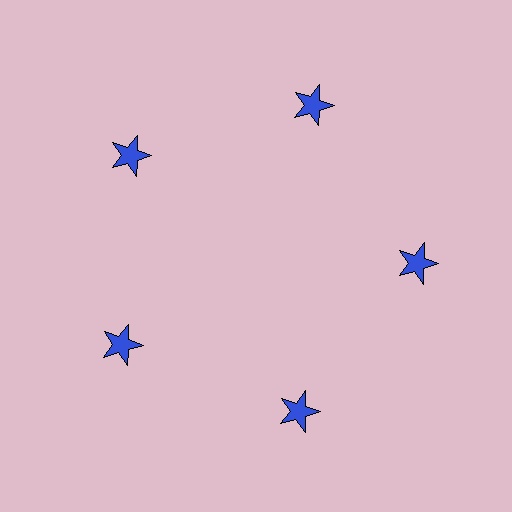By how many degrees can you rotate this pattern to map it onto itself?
The pattern maps onto itself every 72 degrees of rotation.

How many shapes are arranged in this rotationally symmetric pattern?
There are 5 shapes, arranged in 5 groups of 1.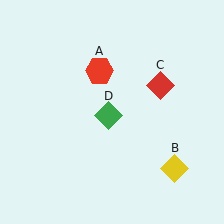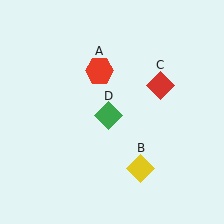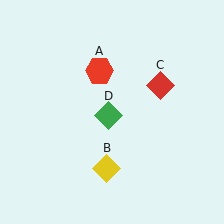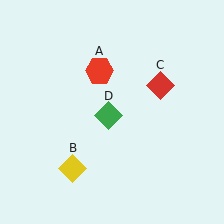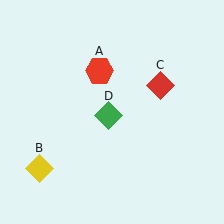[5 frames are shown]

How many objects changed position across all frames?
1 object changed position: yellow diamond (object B).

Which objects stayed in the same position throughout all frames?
Red hexagon (object A) and red diamond (object C) and green diamond (object D) remained stationary.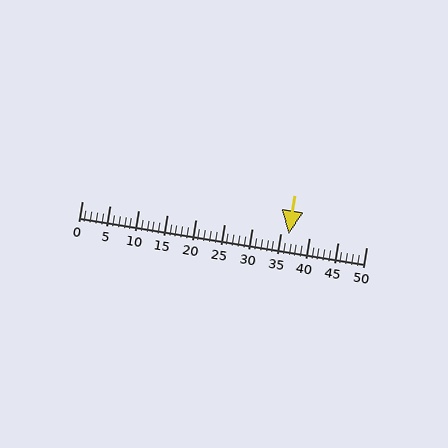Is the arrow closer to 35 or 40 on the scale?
The arrow is closer to 35.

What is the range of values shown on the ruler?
The ruler shows values from 0 to 50.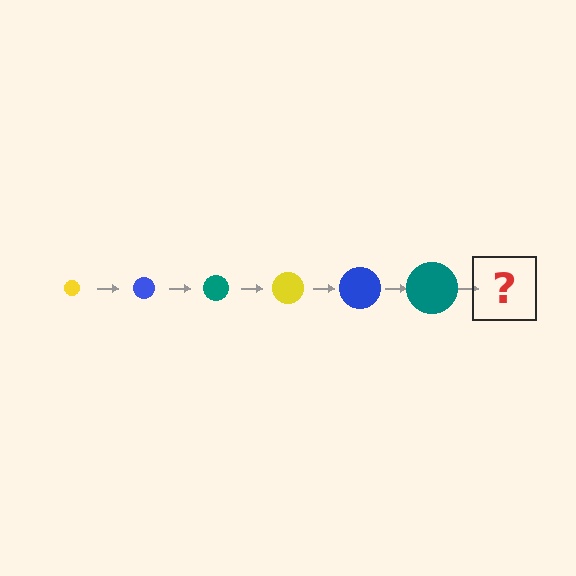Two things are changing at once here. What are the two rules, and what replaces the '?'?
The two rules are that the circle grows larger each step and the color cycles through yellow, blue, and teal. The '?' should be a yellow circle, larger than the previous one.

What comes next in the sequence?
The next element should be a yellow circle, larger than the previous one.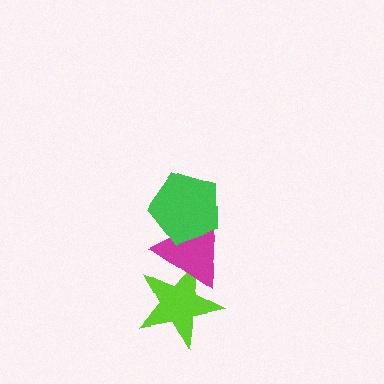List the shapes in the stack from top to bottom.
From top to bottom: the green pentagon, the magenta triangle, the lime star.